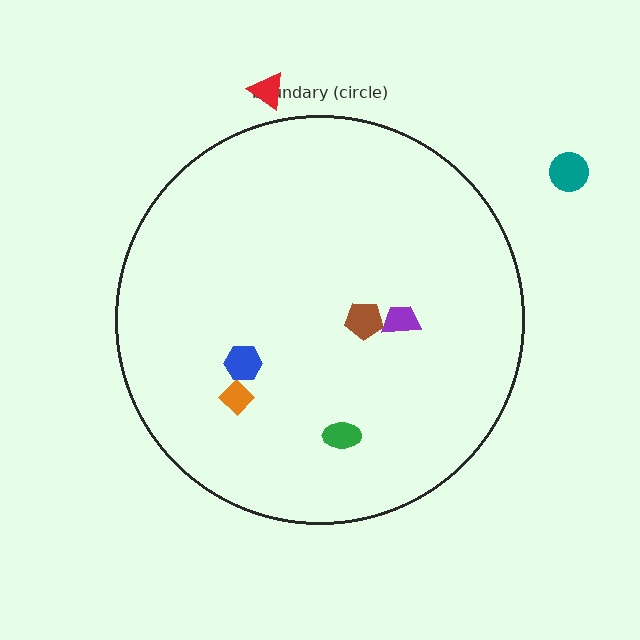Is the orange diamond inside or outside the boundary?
Inside.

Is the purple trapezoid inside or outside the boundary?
Inside.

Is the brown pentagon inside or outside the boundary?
Inside.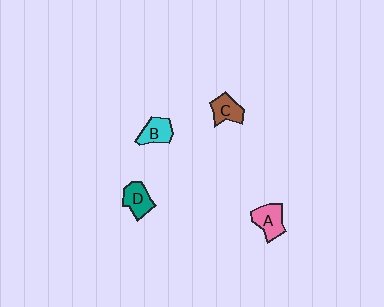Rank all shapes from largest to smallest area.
From largest to smallest: A (pink), D (teal), B (cyan), C (brown).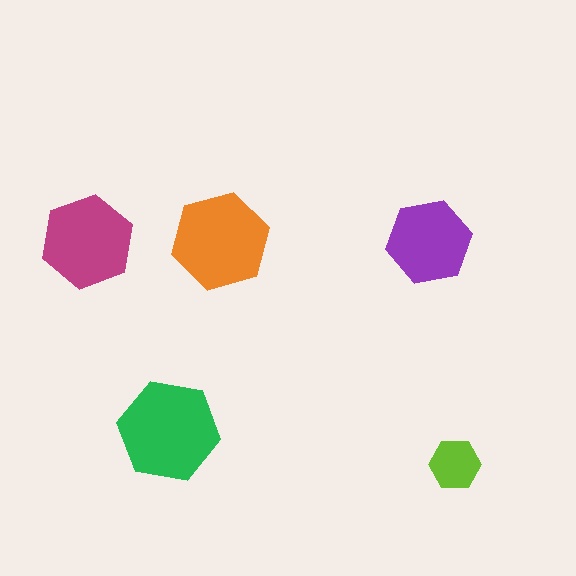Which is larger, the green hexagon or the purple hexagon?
The green one.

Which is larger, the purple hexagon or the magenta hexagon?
The magenta one.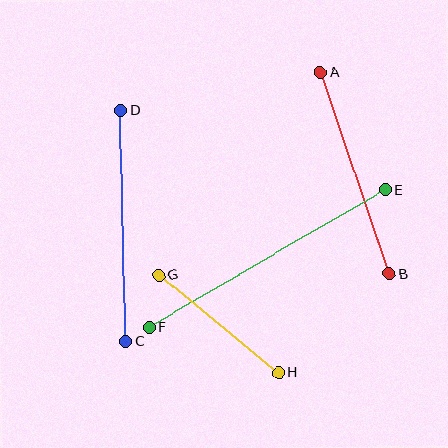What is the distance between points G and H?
The distance is approximately 155 pixels.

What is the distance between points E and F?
The distance is approximately 272 pixels.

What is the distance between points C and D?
The distance is approximately 231 pixels.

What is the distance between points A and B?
The distance is approximately 213 pixels.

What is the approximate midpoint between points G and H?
The midpoint is at approximately (219, 324) pixels.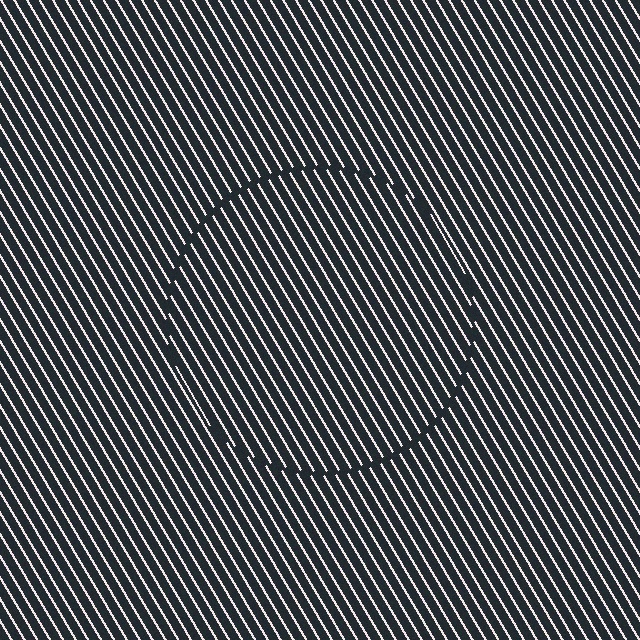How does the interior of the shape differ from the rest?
The interior of the shape contains the same grating, shifted by half a period — the contour is defined by the phase discontinuity where line-ends from the inner and outer gratings abut.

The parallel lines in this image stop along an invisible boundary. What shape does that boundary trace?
An illusory circle. The interior of the shape contains the same grating, shifted by half a period — the contour is defined by the phase discontinuity where line-ends from the inner and outer gratings abut.